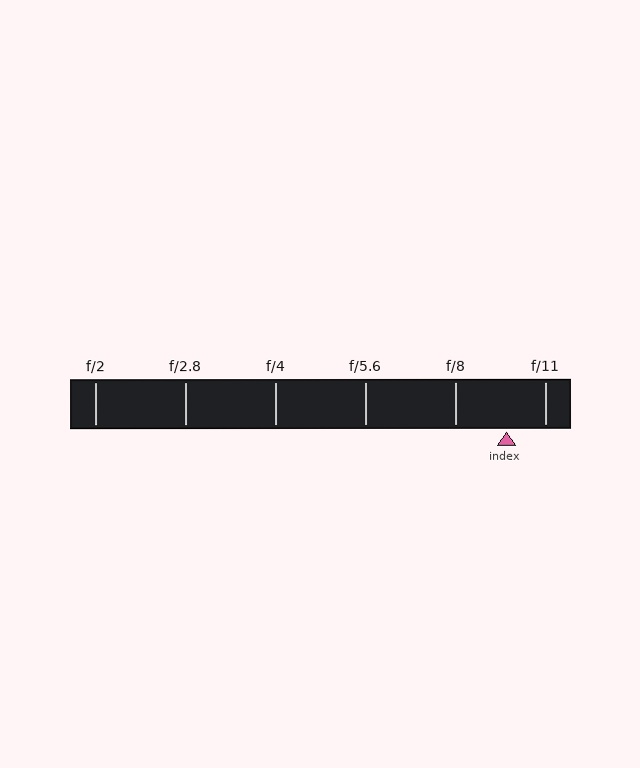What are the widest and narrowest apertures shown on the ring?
The widest aperture shown is f/2 and the narrowest is f/11.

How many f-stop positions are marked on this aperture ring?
There are 6 f-stop positions marked.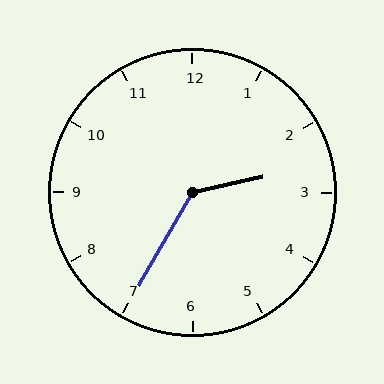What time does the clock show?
2:35.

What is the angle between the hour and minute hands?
Approximately 132 degrees.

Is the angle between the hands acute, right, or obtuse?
It is obtuse.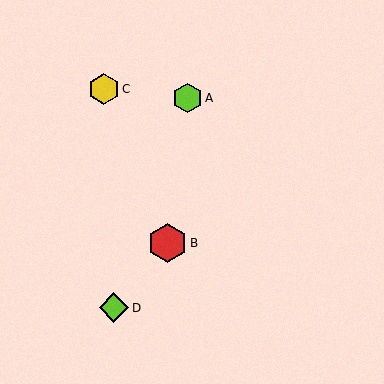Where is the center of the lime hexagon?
The center of the lime hexagon is at (187, 98).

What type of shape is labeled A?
Shape A is a lime hexagon.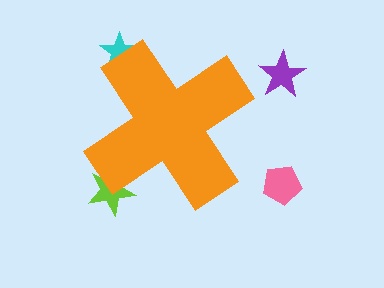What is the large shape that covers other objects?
An orange cross.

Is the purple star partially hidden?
No, the purple star is fully visible.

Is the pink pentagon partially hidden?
No, the pink pentagon is fully visible.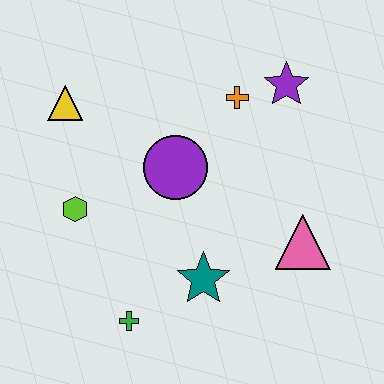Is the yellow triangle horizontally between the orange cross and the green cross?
No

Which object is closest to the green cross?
The teal star is closest to the green cross.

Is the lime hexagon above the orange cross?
No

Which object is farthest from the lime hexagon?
The purple star is farthest from the lime hexagon.